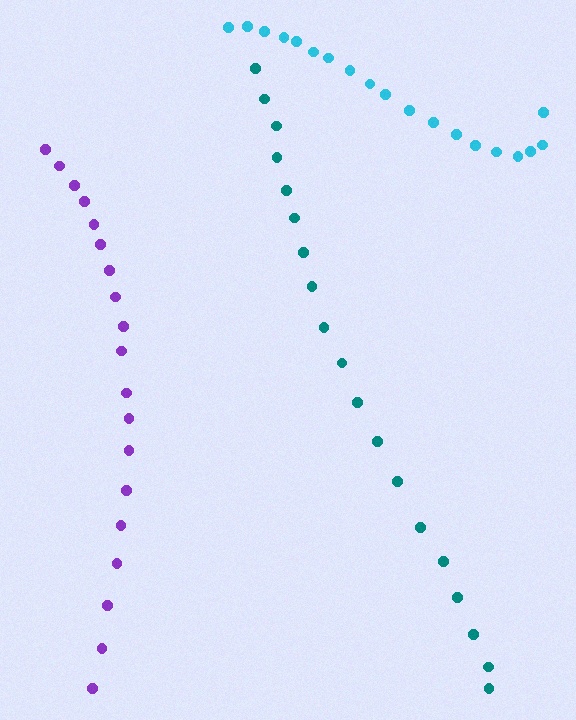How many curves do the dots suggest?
There are 3 distinct paths.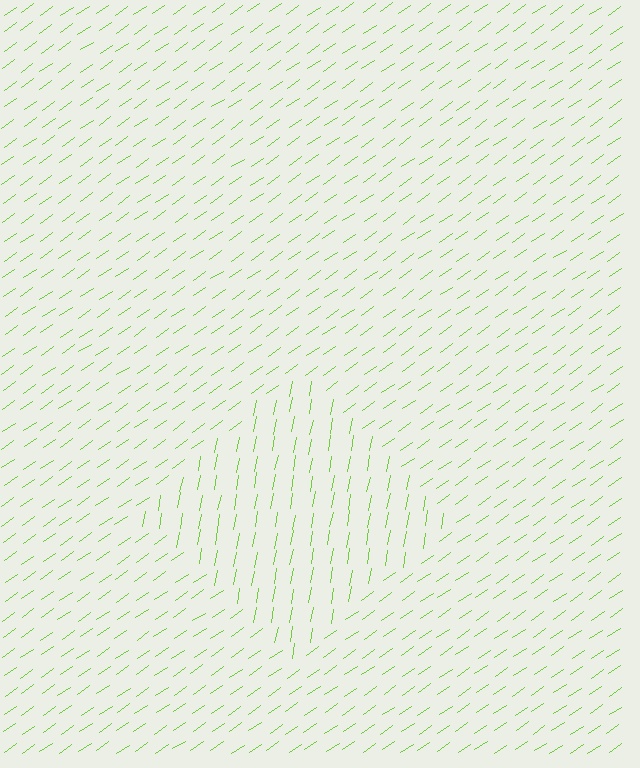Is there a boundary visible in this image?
Yes, there is a texture boundary formed by a change in line orientation.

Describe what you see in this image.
The image is filled with small lime line segments. A diamond region in the image has lines oriented differently from the surrounding lines, creating a visible texture boundary.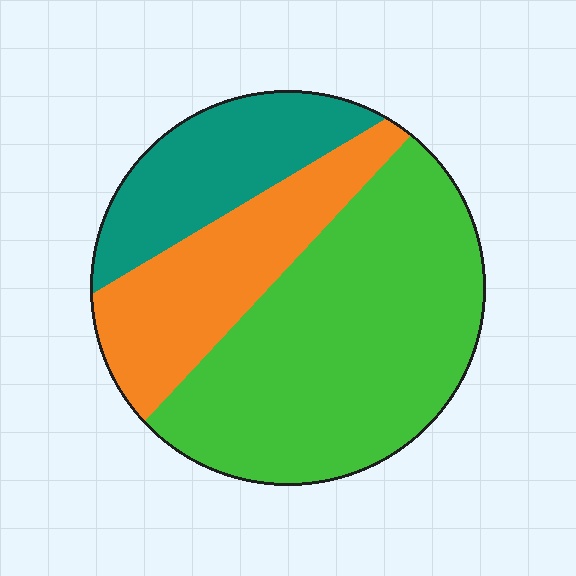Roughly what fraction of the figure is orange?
Orange covers around 25% of the figure.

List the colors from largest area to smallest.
From largest to smallest: green, orange, teal.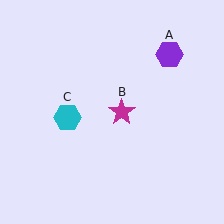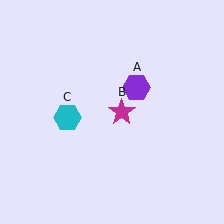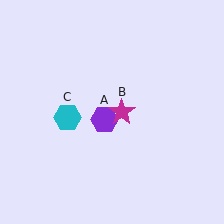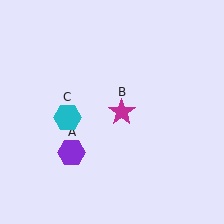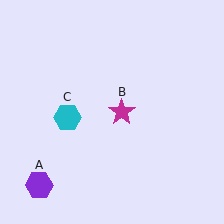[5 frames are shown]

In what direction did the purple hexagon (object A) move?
The purple hexagon (object A) moved down and to the left.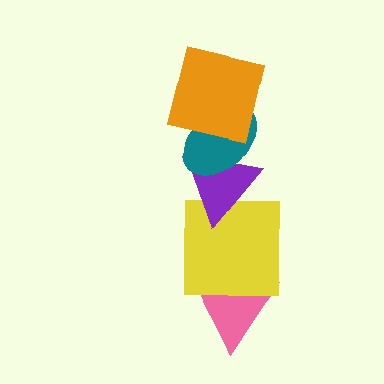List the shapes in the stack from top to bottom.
From top to bottom: the orange square, the teal ellipse, the purple triangle, the yellow square, the pink triangle.